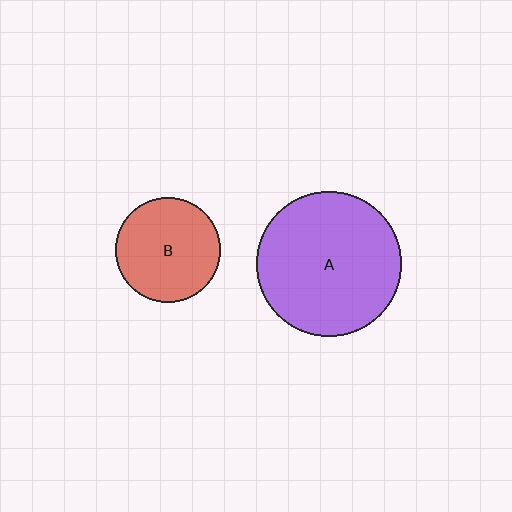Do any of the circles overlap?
No, none of the circles overlap.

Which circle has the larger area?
Circle A (purple).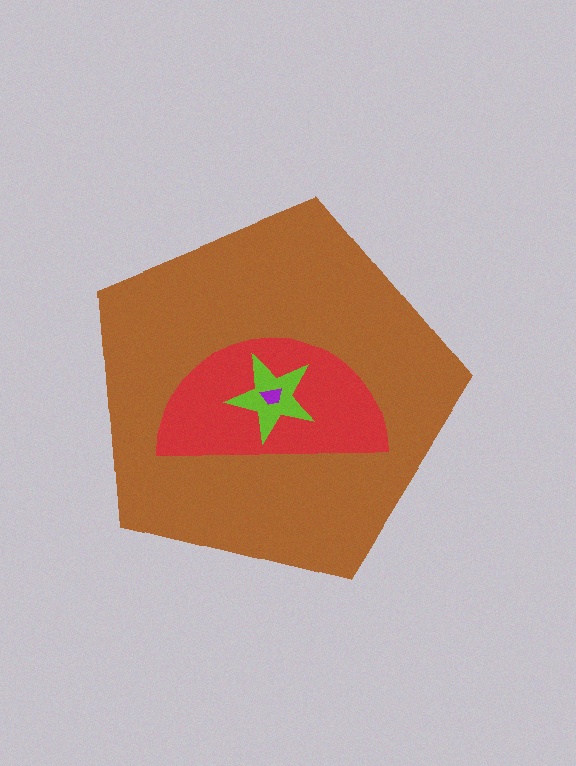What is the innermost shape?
The purple trapezoid.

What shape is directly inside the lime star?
The purple trapezoid.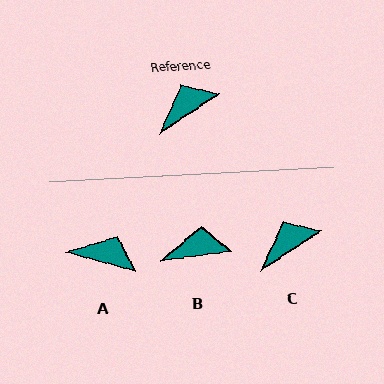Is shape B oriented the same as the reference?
No, it is off by about 27 degrees.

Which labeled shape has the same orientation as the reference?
C.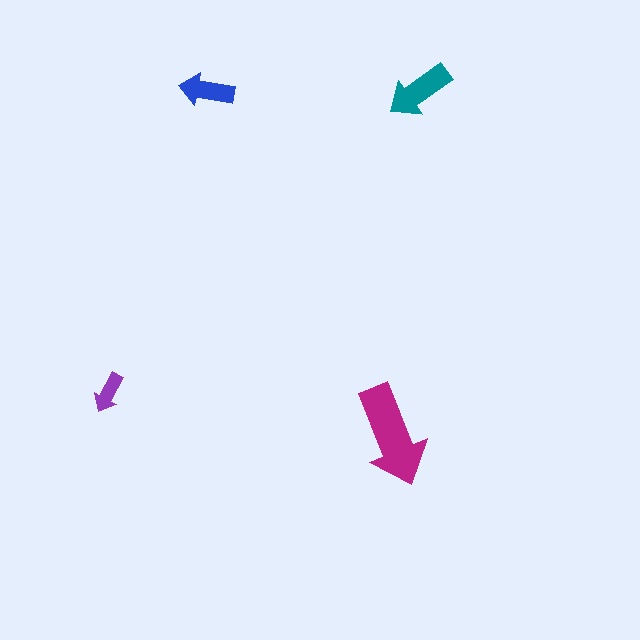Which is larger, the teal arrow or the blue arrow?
The teal one.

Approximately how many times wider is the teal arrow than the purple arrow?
About 1.5 times wider.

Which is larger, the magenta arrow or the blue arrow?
The magenta one.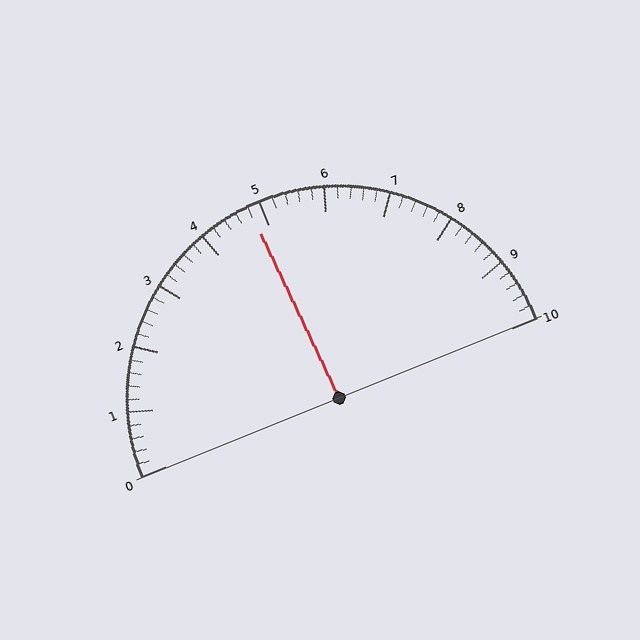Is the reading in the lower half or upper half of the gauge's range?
The reading is in the lower half of the range (0 to 10).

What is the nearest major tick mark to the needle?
The nearest major tick mark is 5.